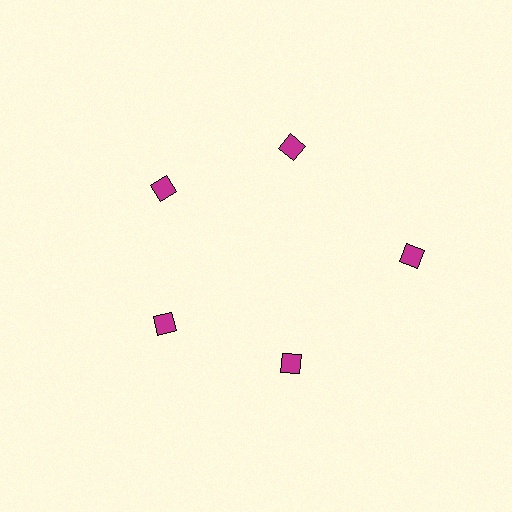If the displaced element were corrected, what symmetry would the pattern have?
It would have 5-fold rotational symmetry — the pattern would map onto itself every 72 degrees.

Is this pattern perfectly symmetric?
No. The 5 magenta diamonds are arranged in a ring, but one element near the 3 o'clock position is pushed outward from the center, breaking the 5-fold rotational symmetry.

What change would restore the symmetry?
The symmetry would be restored by moving it inward, back onto the ring so that all 5 diamonds sit at equal angles and equal distance from the center.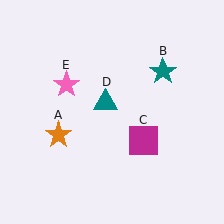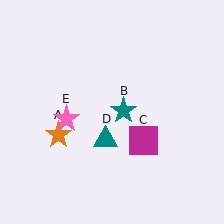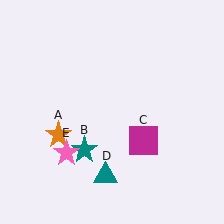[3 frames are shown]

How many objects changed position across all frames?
3 objects changed position: teal star (object B), teal triangle (object D), pink star (object E).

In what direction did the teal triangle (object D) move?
The teal triangle (object D) moved down.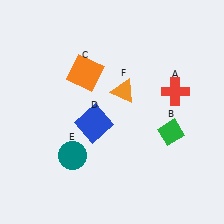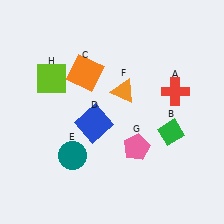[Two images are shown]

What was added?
A pink pentagon (G), a lime square (H) were added in Image 2.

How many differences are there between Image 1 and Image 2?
There are 2 differences between the two images.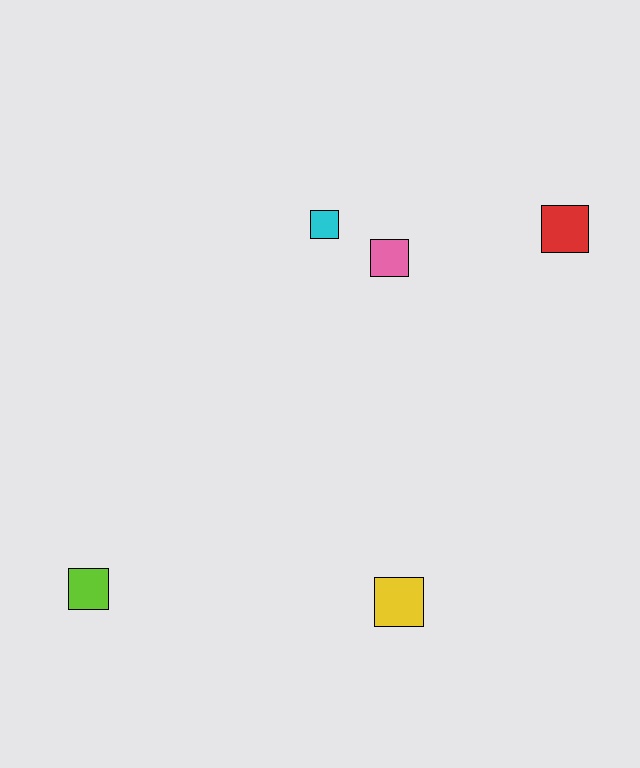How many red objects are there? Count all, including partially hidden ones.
There is 1 red object.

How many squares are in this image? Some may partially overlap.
There are 5 squares.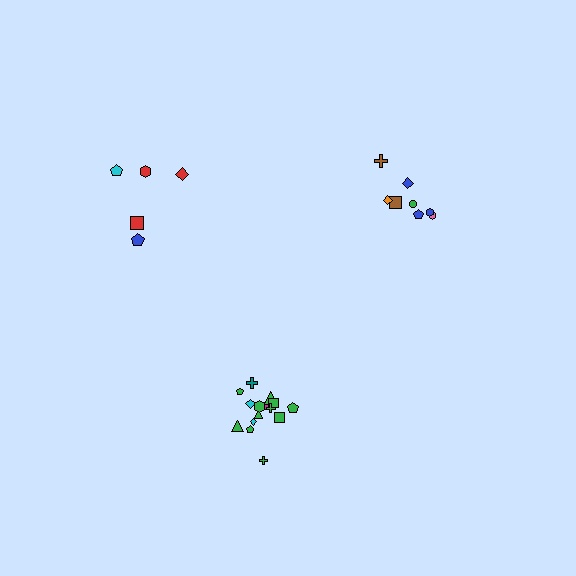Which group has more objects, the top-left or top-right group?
The top-right group.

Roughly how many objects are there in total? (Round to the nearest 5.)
Roughly 30 objects in total.